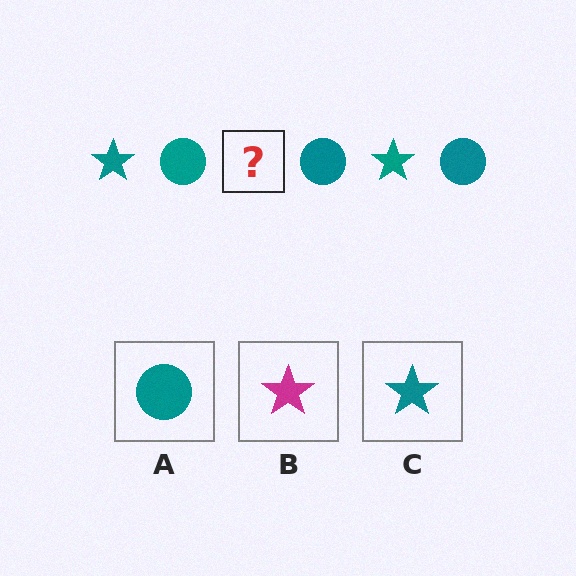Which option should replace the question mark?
Option C.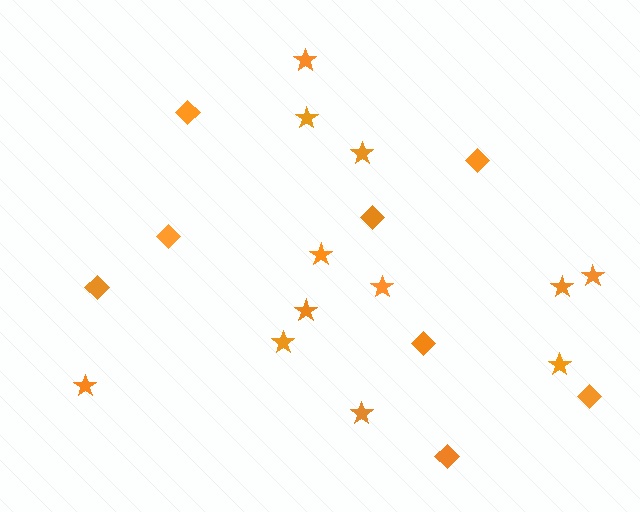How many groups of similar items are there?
There are 2 groups: one group of diamonds (8) and one group of stars (12).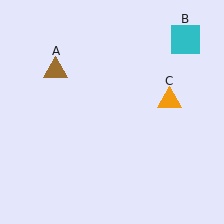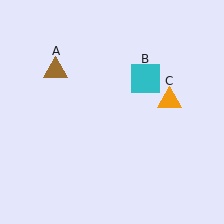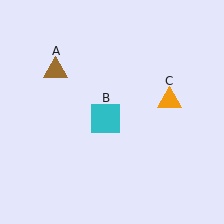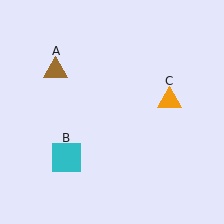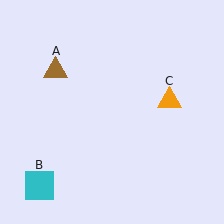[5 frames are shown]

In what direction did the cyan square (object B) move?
The cyan square (object B) moved down and to the left.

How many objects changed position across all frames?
1 object changed position: cyan square (object B).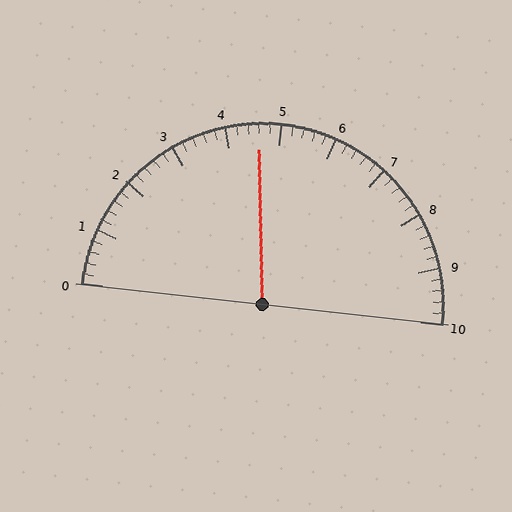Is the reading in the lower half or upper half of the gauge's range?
The reading is in the lower half of the range (0 to 10).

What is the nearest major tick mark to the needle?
The nearest major tick mark is 5.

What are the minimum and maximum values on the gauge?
The gauge ranges from 0 to 10.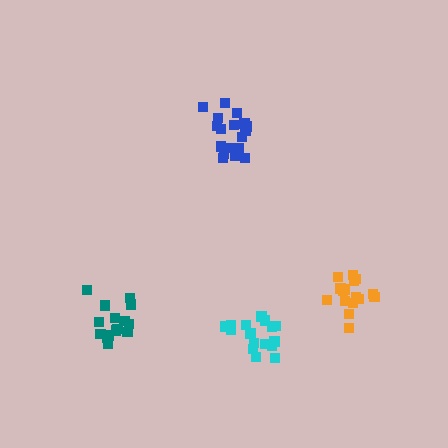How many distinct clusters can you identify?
There are 4 distinct clusters.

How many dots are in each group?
Group 1: 18 dots, Group 2: 16 dots, Group 3: 15 dots, Group 4: 16 dots (65 total).